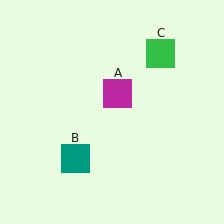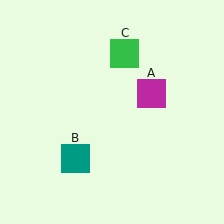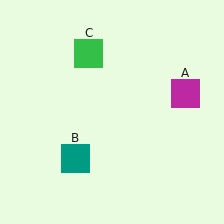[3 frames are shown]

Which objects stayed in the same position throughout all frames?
Teal square (object B) remained stationary.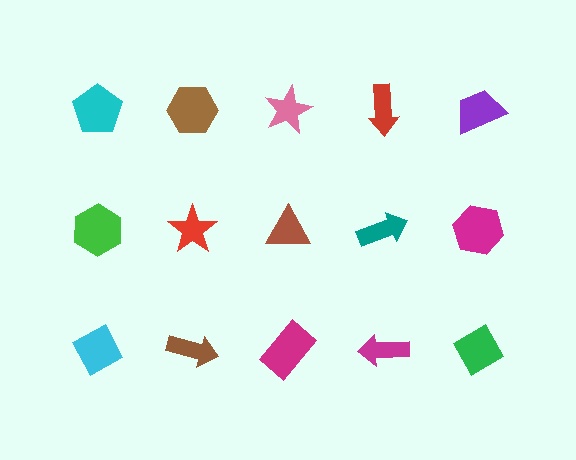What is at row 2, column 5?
A magenta hexagon.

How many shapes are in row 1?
5 shapes.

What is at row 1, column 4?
A red arrow.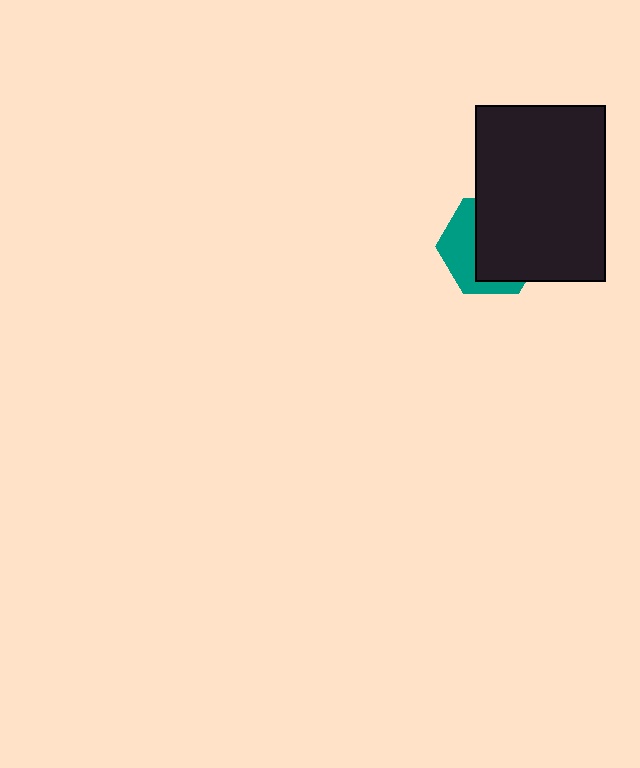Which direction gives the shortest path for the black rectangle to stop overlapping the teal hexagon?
Moving toward the upper-right gives the shortest separation.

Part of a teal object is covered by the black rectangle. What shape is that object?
It is a hexagon.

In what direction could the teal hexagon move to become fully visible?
The teal hexagon could move toward the lower-left. That would shift it out from behind the black rectangle entirely.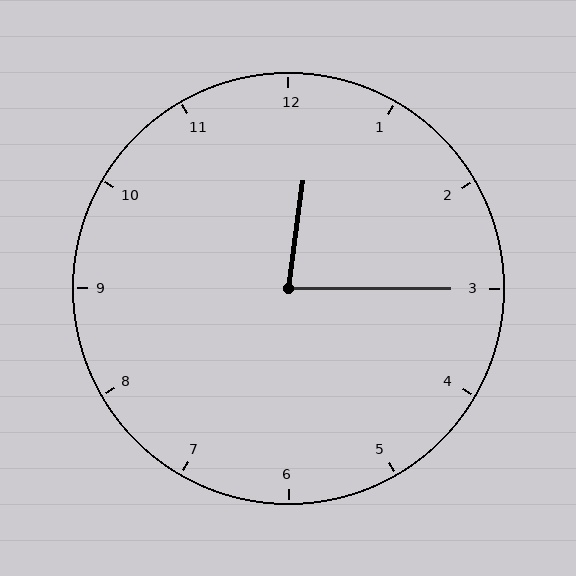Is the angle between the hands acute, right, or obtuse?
It is acute.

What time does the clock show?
12:15.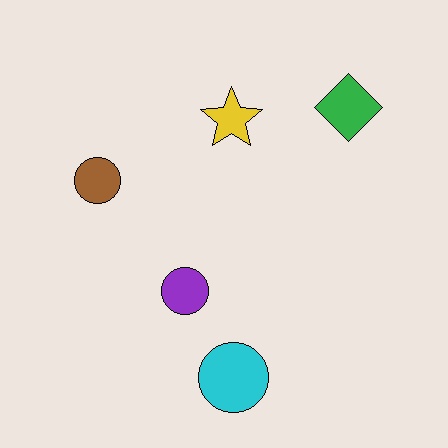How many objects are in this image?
There are 5 objects.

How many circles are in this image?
There are 3 circles.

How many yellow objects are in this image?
There is 1 yellow object.